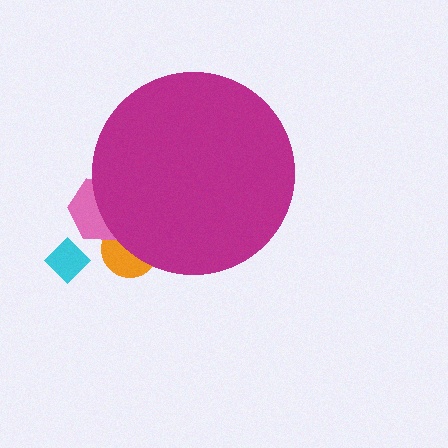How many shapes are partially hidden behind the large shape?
2 shapes are partially hidden.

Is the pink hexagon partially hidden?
Yes, the pink hexagon is partially hidden behind the magenta circle.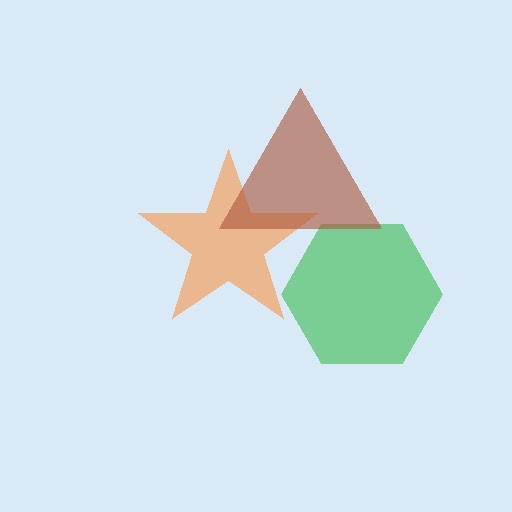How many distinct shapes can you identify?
There are 3 distinct shapes: a green hexagon, an orange star, a brown triangle.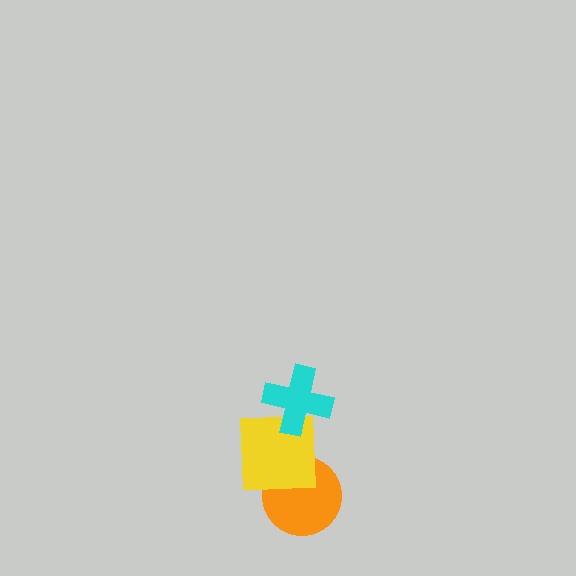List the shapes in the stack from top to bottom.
From top to bottom: the cyan cross, the yellow square, the orange circle.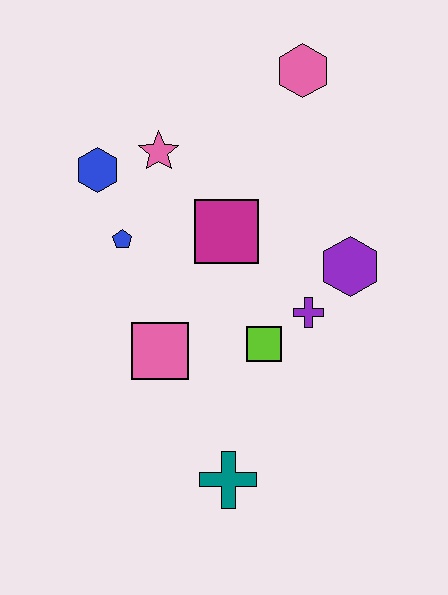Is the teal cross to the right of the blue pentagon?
Yes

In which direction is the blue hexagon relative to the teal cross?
The blue hexagon is above the teal cross.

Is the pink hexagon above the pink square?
Yes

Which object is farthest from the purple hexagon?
The blue hexagon is farthest from the purple hexagon.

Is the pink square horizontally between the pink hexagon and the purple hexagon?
No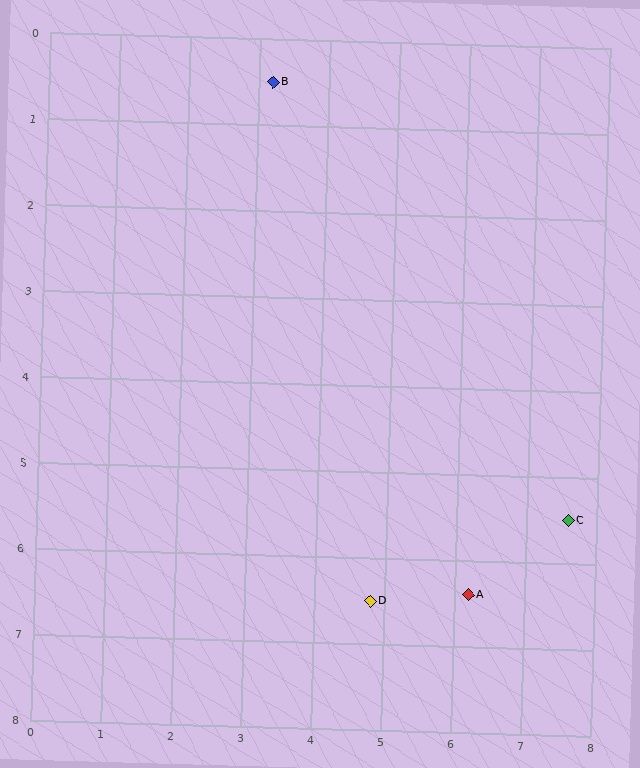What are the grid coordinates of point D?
Point D is at approximately (4.8, 6.5).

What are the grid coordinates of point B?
Point B is at approximately (3.2, 0.5).